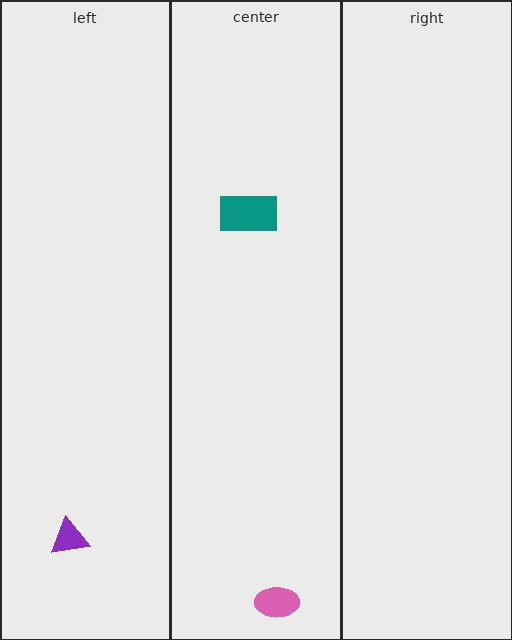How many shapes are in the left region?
1.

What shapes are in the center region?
The teal rectangle, the pink ellipse.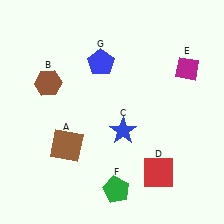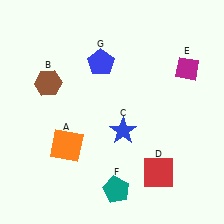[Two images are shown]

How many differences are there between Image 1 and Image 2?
There are 2 differences between the two images.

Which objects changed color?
A changed from brown to orange. F changed from green to teal.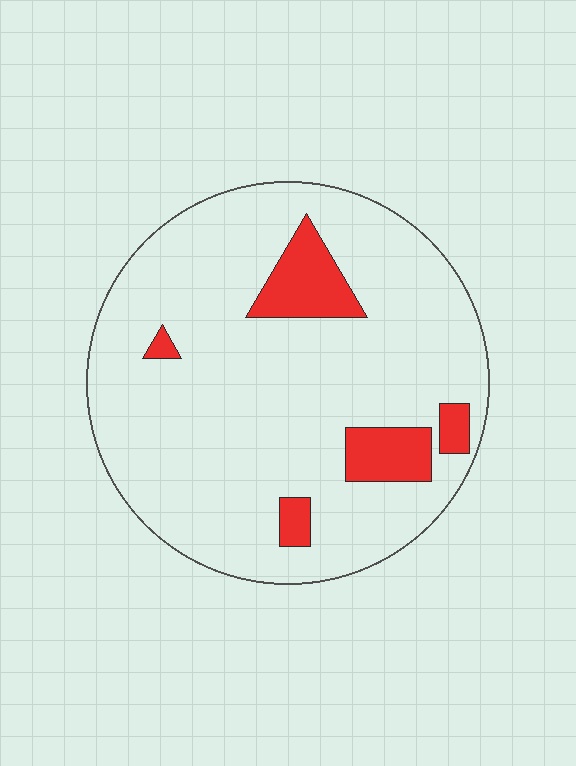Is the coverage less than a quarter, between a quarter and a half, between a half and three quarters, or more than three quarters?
Less than a quarter.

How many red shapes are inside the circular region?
5.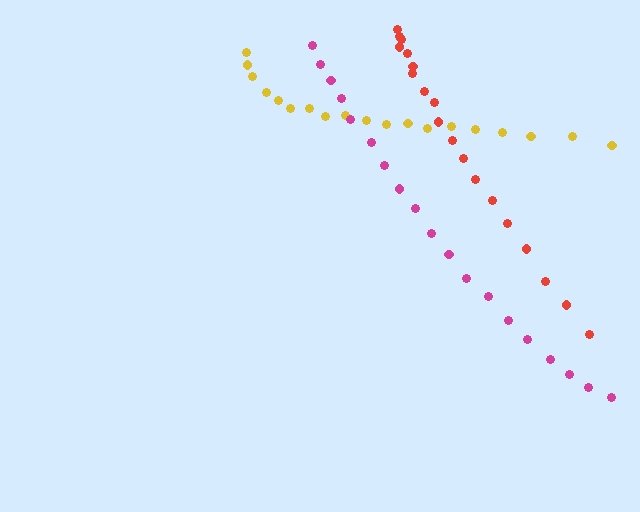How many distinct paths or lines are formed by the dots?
There are 3 distinct paths.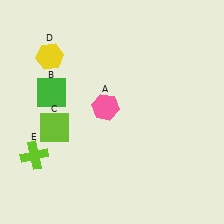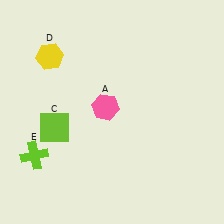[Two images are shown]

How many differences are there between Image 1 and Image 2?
There is 1 difference between the two images.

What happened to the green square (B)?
The green square (B) was removed in Image 2. It was in the top-left area of Image 1.